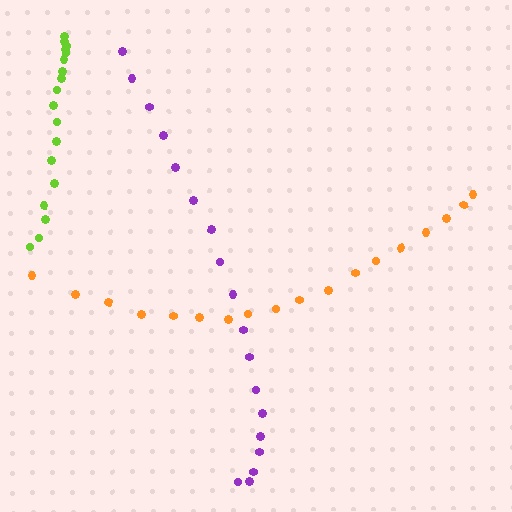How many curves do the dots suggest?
There are 3 distinct paths.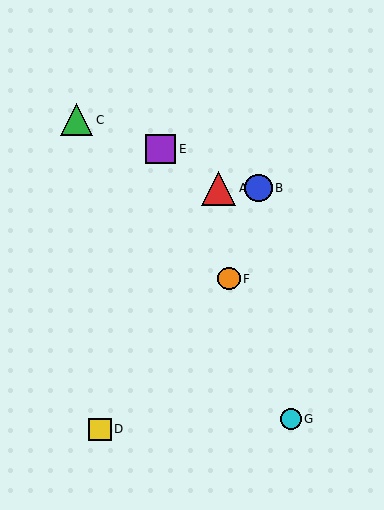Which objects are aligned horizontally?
Objects A, B are aligned horizontally.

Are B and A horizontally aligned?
Yes, both are at y≈188.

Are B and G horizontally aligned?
No, B is at y≈188 and G is at y≈419.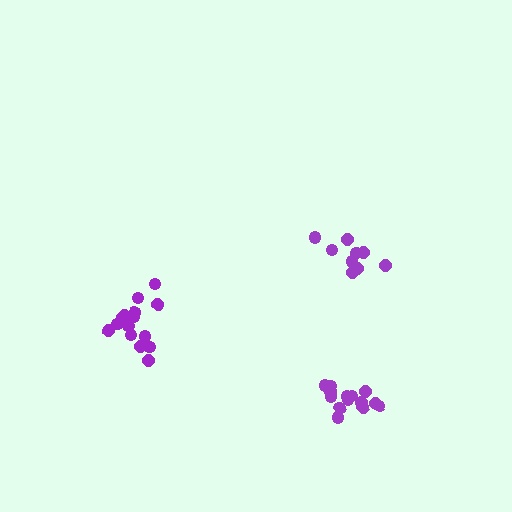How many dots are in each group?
Group 1: 15 dots, Group 2: 9 dots, Group 3: 14 dots (38 total).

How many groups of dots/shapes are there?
There are 3 groups.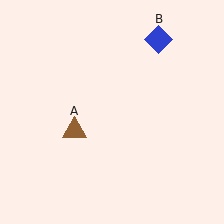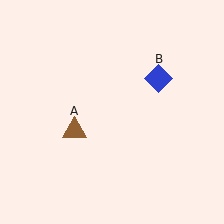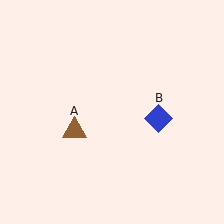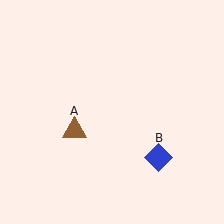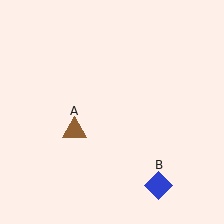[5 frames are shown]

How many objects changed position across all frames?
1 object changed position: blue diamond (object B).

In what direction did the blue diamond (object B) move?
The blue diamond (object B) moved down.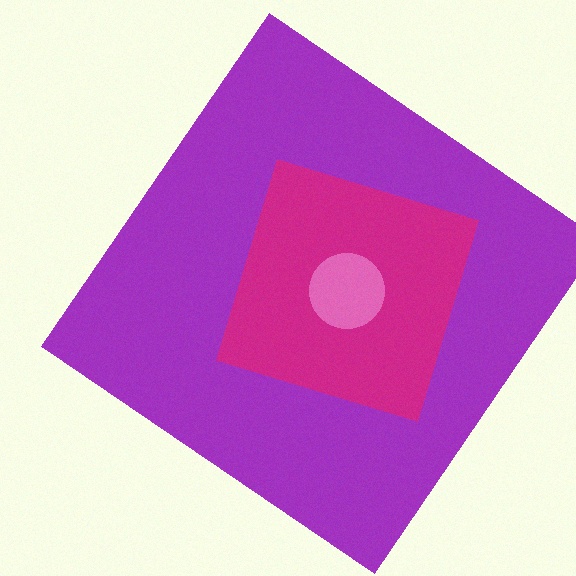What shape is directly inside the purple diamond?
The magenta diamond.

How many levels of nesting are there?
3.